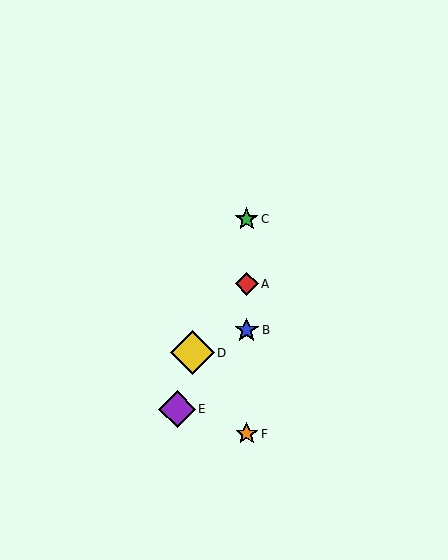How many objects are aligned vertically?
4 objects (A, B, C, F) are aligned vertically.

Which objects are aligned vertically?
Objects A, B, C, F are aligned vertically.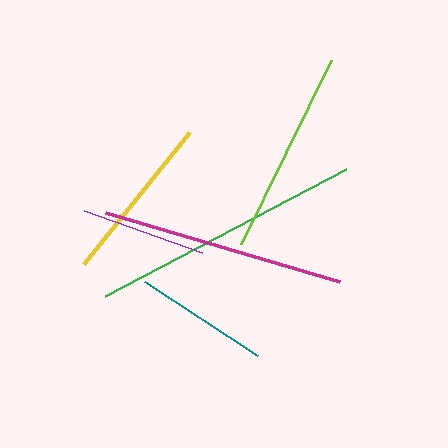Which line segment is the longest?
The green line is the longest at approximately 272 pixels.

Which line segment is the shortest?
The purple line is the shortest at approximately 125 pixels.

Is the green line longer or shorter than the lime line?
The green line is longer than the lime line.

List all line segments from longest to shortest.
From longest to shortest: green, magenta, lime, yellow, teal, purple.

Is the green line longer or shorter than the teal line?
The green line is longer than the teal line.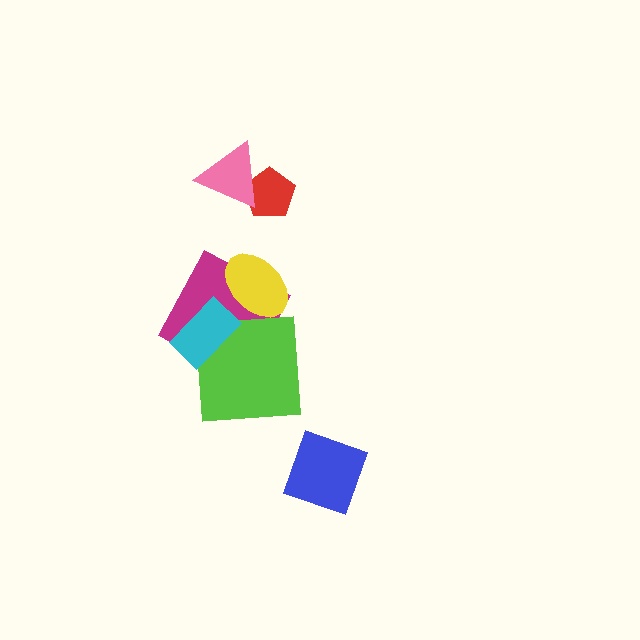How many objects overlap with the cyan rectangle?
2 objects overlap with the cyan rectangle.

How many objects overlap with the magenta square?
3 objects overlap with the magenta square.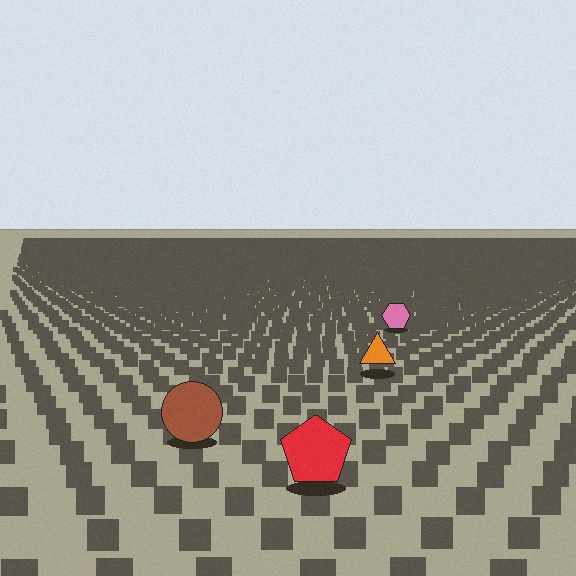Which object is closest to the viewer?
The red pentagon is closest. The texture marks near it are larger and more spread out.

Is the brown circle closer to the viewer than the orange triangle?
Yes. The brown circle is closer — you can tell from the texture gradient: the ground texture is coarser near it.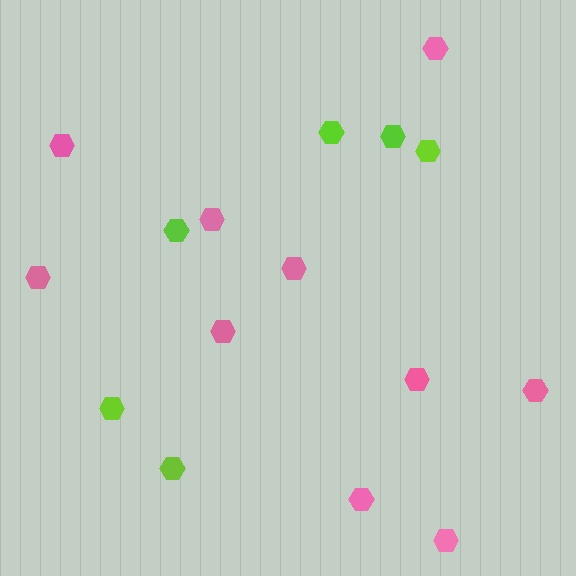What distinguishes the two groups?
There are 2 groups: one group of pink hexagons (10) and one group of lime hexagons (6).